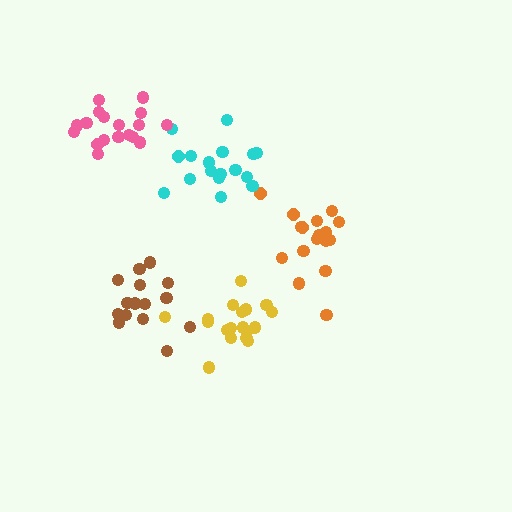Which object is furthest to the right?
The orange cluster is rightmost.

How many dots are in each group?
Group 1: 17 dots, Group 2: 17 dots, Group 3: 18 dots, Group 4: 15 dots, Group 5: 18 dots (85 total).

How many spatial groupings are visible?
There are 5 spatial groupings.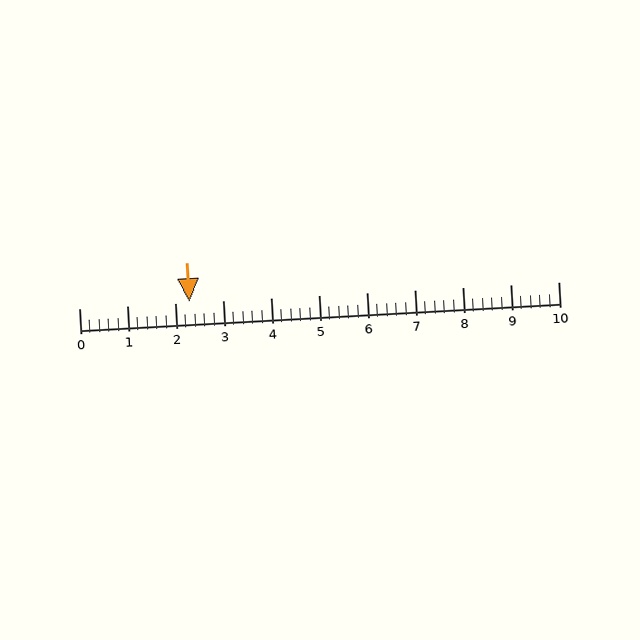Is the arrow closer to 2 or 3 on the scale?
The arrow is closer to 2.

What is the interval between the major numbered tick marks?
The major tick marks are spaced 1 units apart.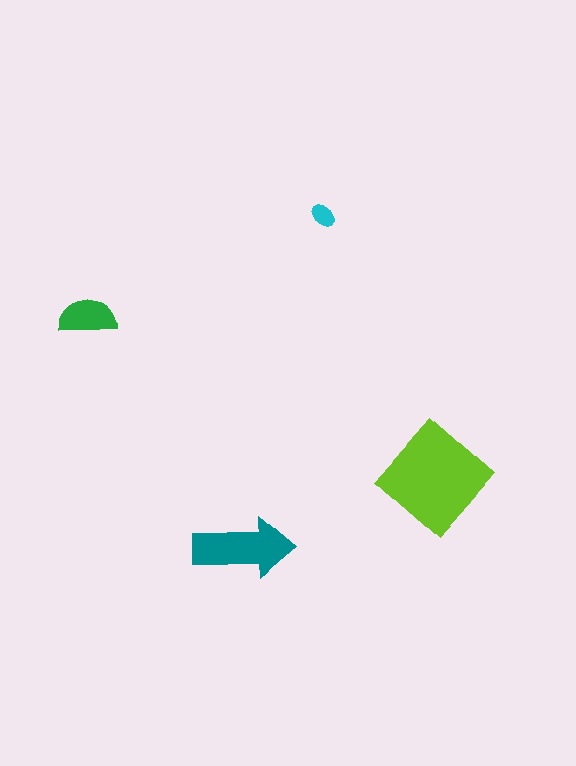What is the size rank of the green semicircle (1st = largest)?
3rd.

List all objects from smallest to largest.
The cyan ellipse, the green semicircle, the teal arrow, the lime diamond.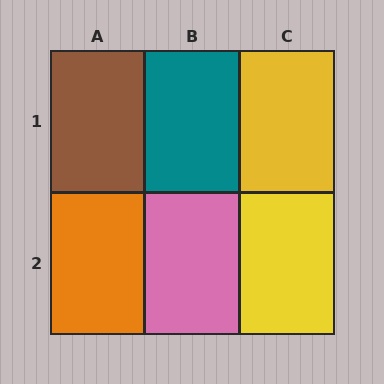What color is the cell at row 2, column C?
Yellow.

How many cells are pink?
1 cell is pink.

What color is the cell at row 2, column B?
Pink.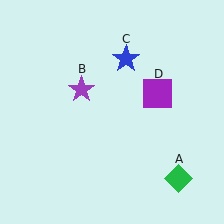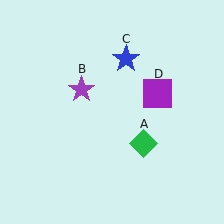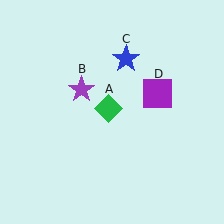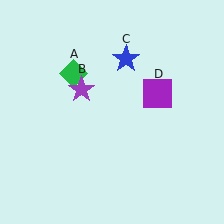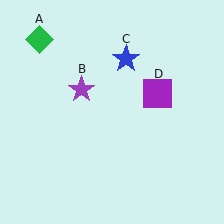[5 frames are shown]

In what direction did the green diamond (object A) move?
The green diamond (object A) moved up and to the left.